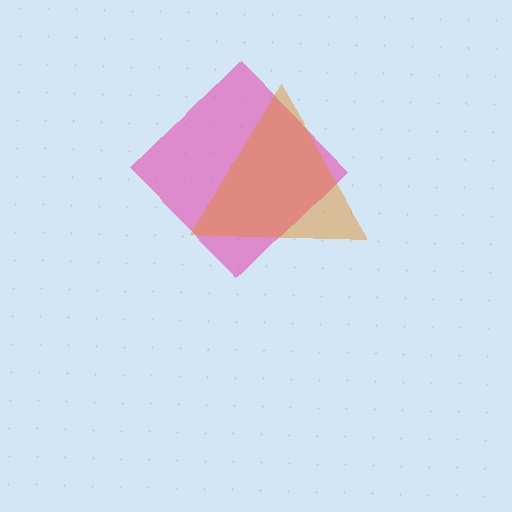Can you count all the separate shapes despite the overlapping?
Yes, there are 2 separate shapes.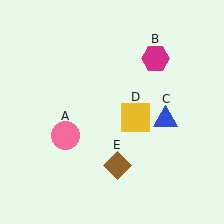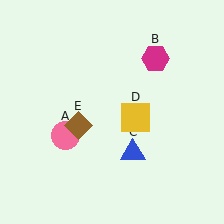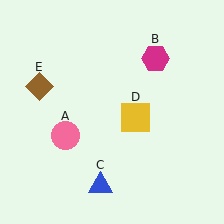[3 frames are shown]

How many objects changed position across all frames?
2 objects changed position: blue triangle (object C), brown diamond (object E).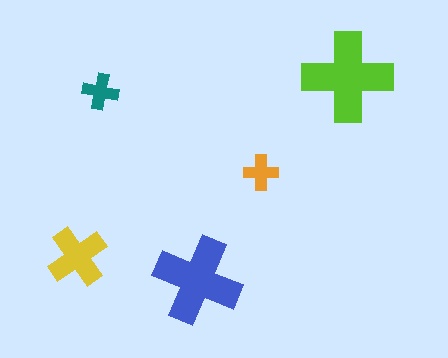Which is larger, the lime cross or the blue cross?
The lime one.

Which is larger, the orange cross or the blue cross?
The blue one.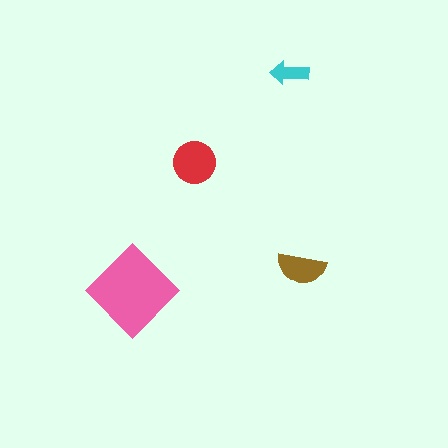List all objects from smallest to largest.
The cyan arrow, the brown semicircle, the red circle, the pink diamond.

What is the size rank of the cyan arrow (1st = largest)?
4th.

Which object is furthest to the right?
The brown semicircle is rightmost.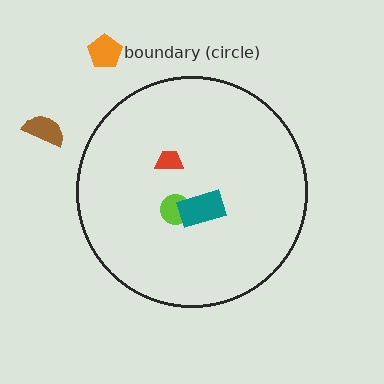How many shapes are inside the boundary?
3 inside, 2 outside.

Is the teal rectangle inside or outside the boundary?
Inside.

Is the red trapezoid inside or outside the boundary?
Inside.